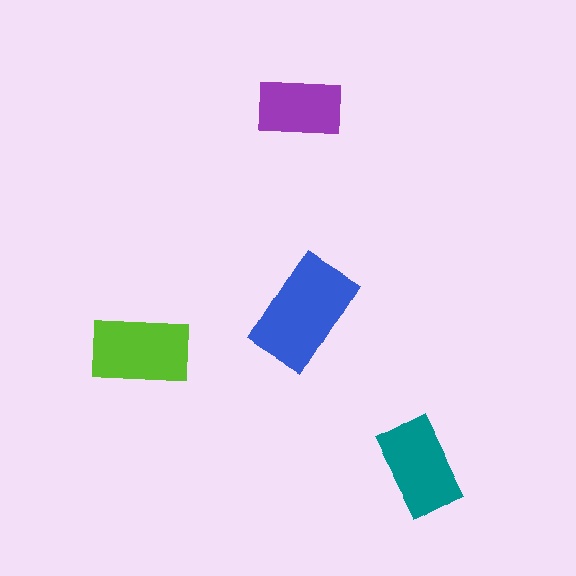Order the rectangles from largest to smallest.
the blue one, the lime one, the teal one, the purple one.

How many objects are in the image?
There are 4 objects in the image.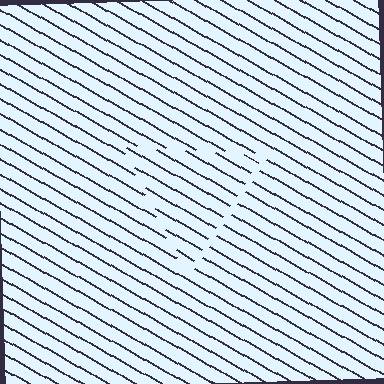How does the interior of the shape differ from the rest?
The interior of the shape contains the same grating, shifted by half a period — the contour is defined by the phase discontinuity where line-ends from the inner and outer gratings abut.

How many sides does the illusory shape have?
3 sides — the line-ends trace a triangle.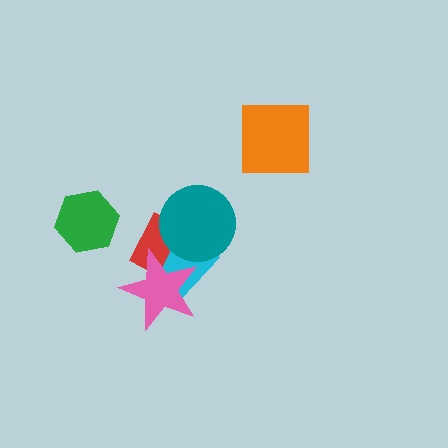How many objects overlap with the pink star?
2 objects overlap with the pink star.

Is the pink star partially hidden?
No, no other shape covers it.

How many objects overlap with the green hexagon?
0 objects overlap with the green hexagon.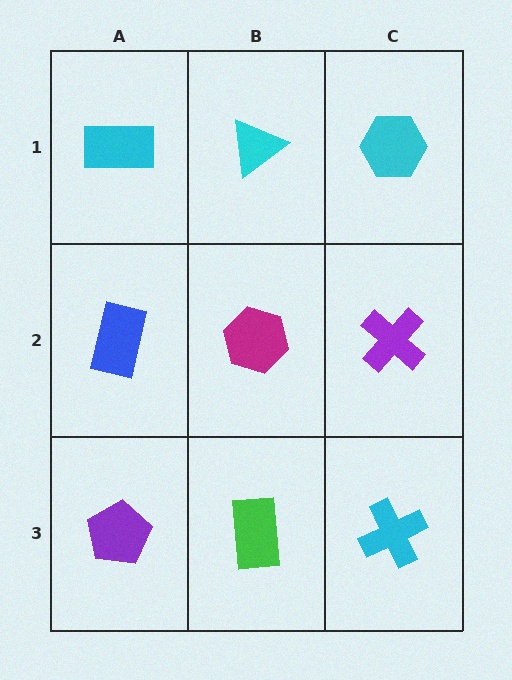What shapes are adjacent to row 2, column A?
A cyan rectangle (row 1, column A), a purple pentagon (row 3, column A), a magenta hexagon (row 2, column B).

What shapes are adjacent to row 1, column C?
A purple cross (row 2, column C), a cyan triangle (row 1, column B).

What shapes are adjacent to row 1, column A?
A blue rectangle (row 2, column A), a cyan triangle (row 1, column B).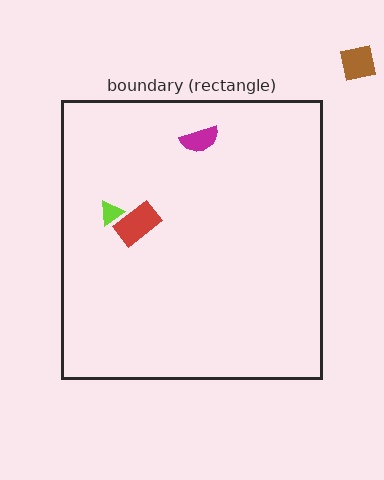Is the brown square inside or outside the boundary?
Outside.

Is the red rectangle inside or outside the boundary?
Inside.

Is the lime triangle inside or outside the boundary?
Inside.